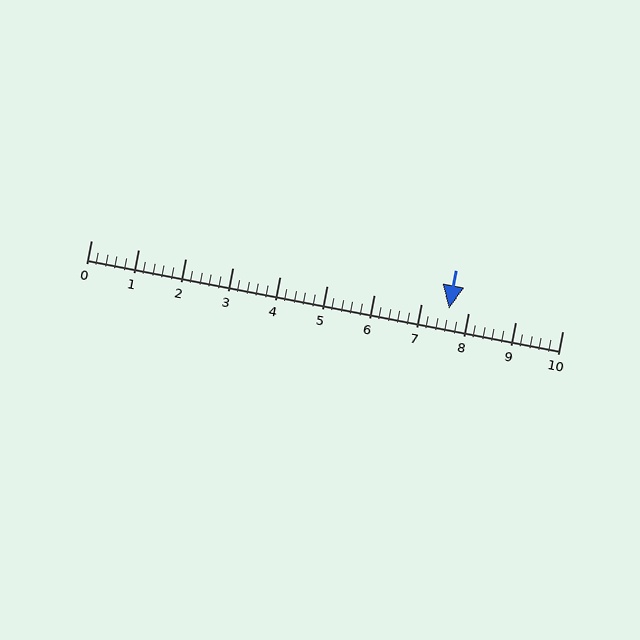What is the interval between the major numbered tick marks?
The major tick marks are spaced 1 units apart.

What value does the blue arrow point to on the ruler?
The blue arrow points to approximately 7.6.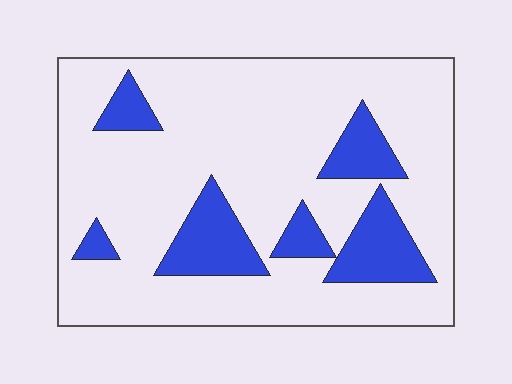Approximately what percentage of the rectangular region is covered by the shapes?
Approximately 20%.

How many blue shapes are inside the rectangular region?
6.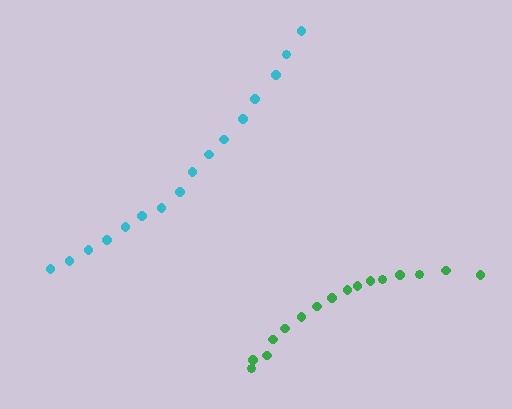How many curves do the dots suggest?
There are 2 distinct paths.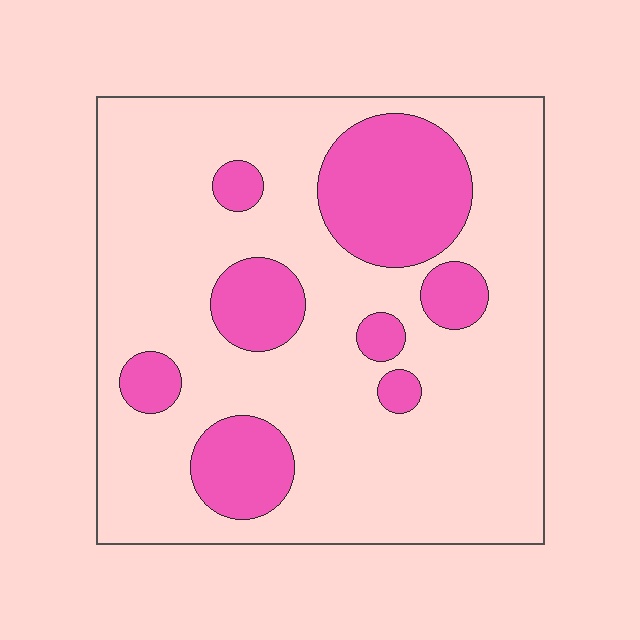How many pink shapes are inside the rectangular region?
8.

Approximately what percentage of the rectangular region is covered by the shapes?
Approximately 25%.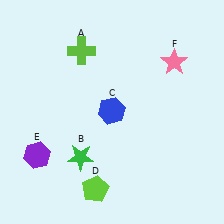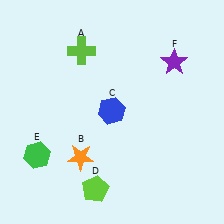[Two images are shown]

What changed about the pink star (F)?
In Image 1, F is pink. In Image 2, it changed to purple.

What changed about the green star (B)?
In Image 1, B is green. In Image 2, it changed to orange.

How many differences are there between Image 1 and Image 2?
There are 3 differences between the two images.